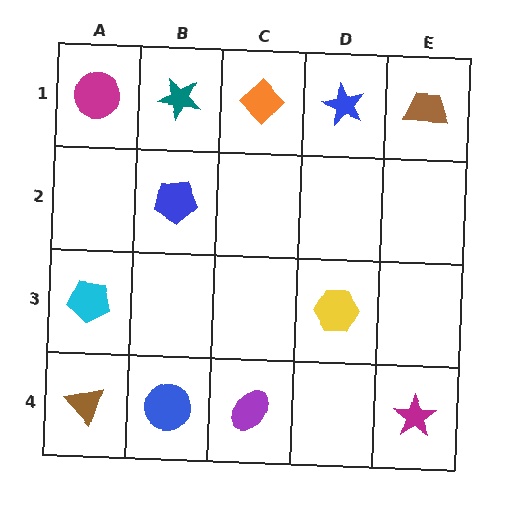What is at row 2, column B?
A blue pentagon.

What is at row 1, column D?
A blue star.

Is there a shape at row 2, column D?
No, that cell is empty.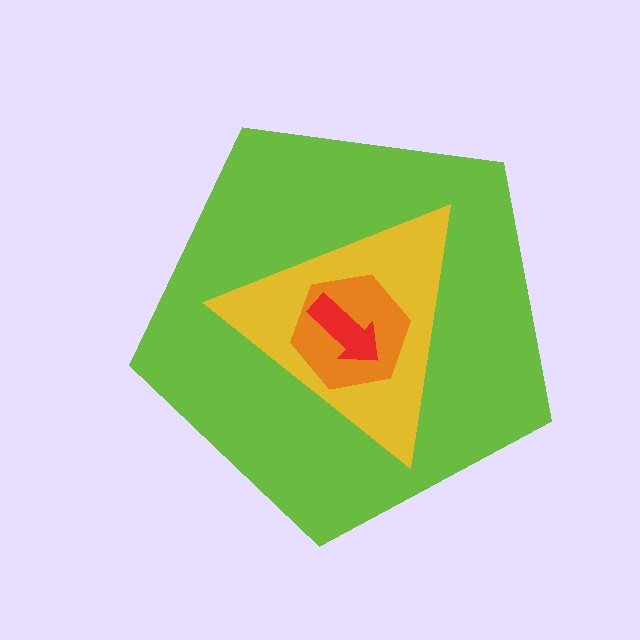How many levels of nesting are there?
4.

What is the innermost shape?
The red arrow.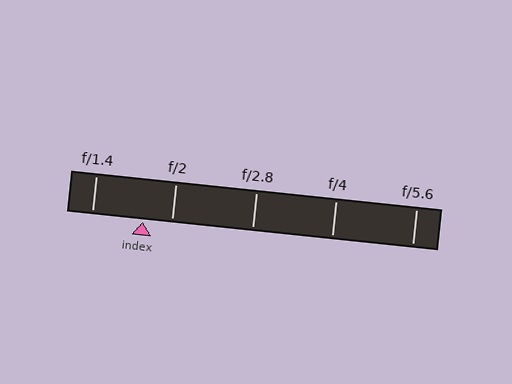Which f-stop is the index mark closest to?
The index mark is closest to f/2.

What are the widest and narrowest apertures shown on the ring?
The widest aperture shown is f/1.4 and the narrowest is f/5.6.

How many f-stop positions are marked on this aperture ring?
There are 5 f-stop positions marked.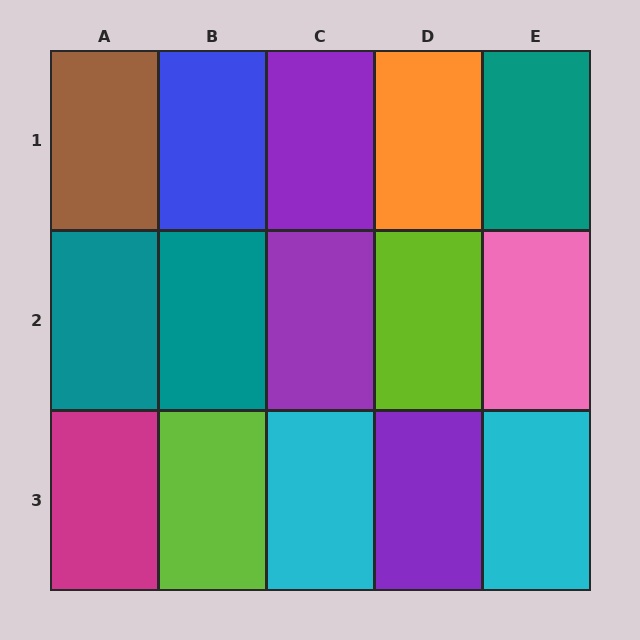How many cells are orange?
1 cell is orange.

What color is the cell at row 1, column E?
Teal.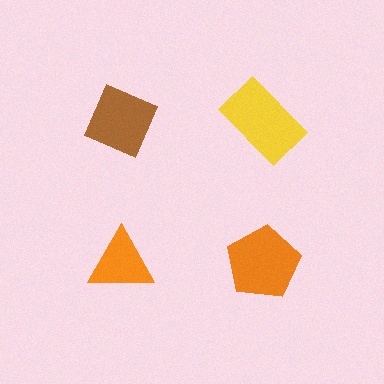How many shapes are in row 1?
2 shapes.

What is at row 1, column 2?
A yellow rectangle.